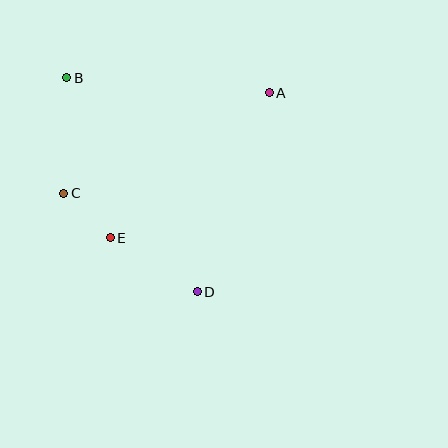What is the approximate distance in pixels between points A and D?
The distance between A and D is approximately 212 pixels.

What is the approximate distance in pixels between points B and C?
The distance between B and C is approximately 115 pixels.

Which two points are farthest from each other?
Points B and D are farthest from each other.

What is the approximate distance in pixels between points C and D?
The distance between C and D is approximately 166 pixels.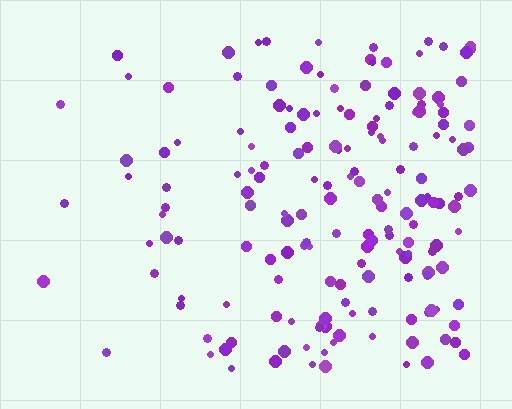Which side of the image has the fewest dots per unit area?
The left.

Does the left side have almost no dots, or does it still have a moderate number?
Still a moderate number, just noticeably fewer than the right.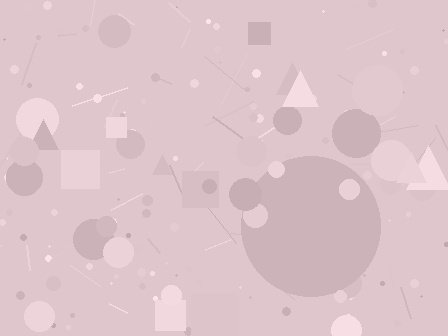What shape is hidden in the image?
A circle is hidden in the image.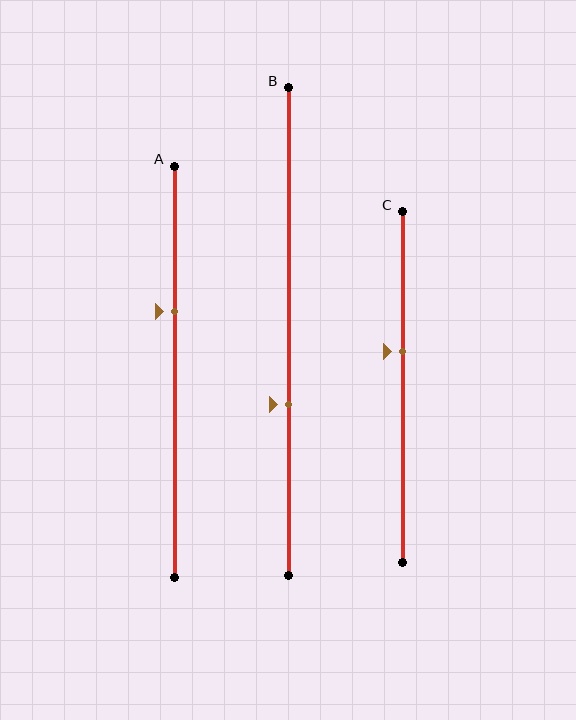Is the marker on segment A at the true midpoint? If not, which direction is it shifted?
No, the marker on segment A is shifted upward by about 15% of the segment length.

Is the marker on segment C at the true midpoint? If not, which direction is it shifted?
No, the marker on segment C is shifted upward by about 10% of the segment length.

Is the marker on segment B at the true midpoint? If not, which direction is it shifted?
No, the marker on segment B is shifted downward by about 15% of the segment length.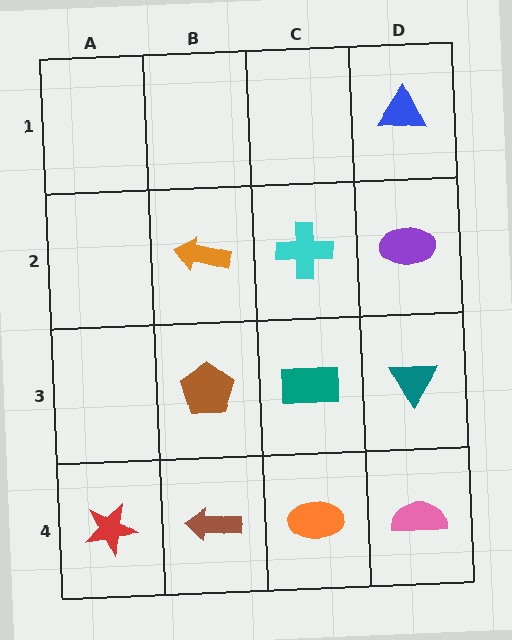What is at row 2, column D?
A purple ellipse.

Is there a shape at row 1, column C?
No, that cell is empty.